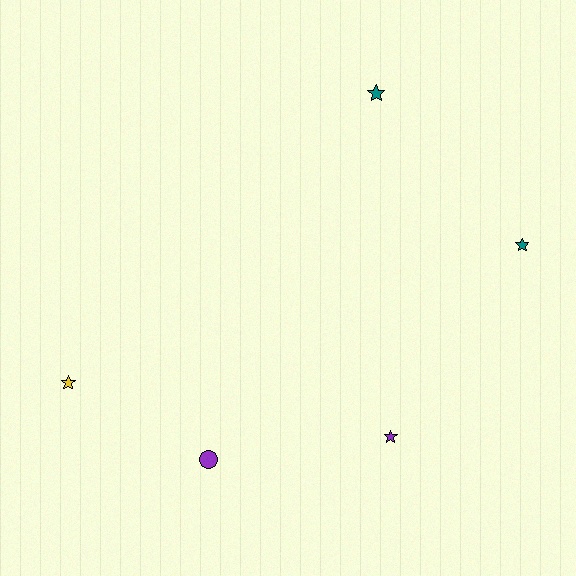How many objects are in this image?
There are 5 objects.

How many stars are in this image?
There are 4 stars.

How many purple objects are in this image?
There are 2 purple objects.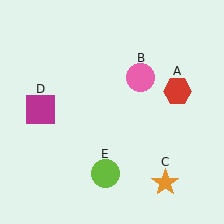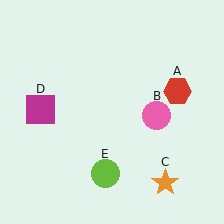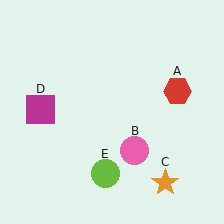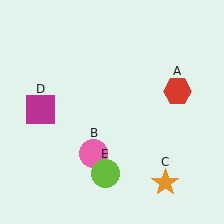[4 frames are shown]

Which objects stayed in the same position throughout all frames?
Red hexagon (object A) and orange star (object C) and magenta square (object D) and lime circle (object E) remained stationary.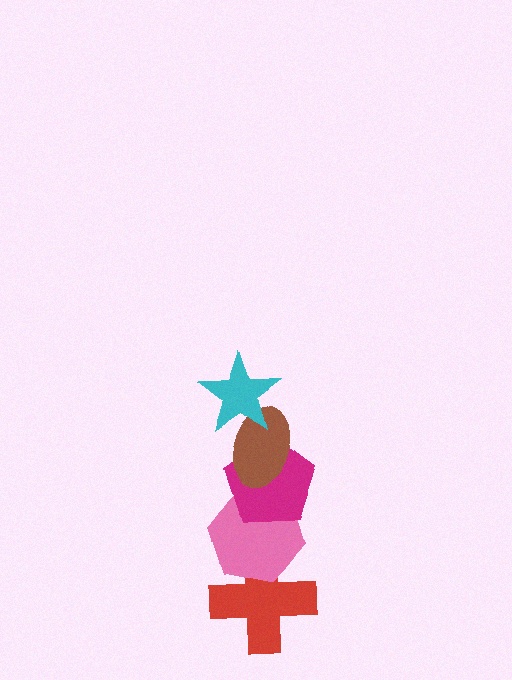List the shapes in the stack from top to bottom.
From top to bottom: the cyan star, the brown ellipse, the magenta pentagon, the pink hexagon, the red cross.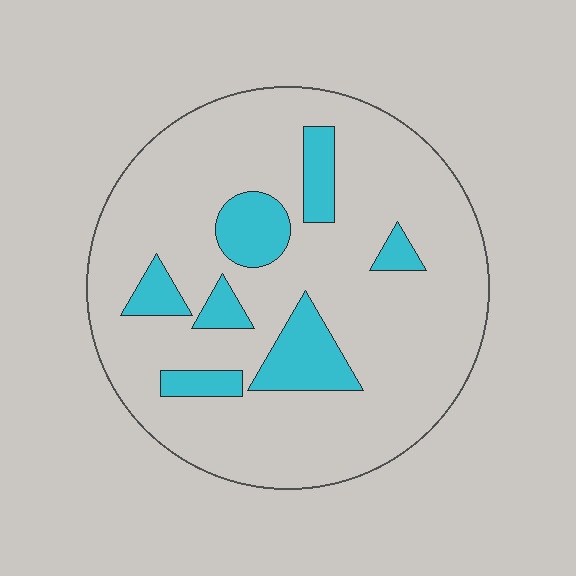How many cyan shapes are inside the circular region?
7.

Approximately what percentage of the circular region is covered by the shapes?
Approximately 15%.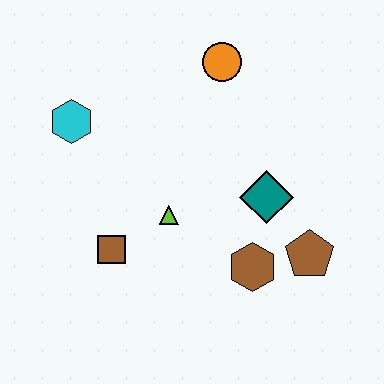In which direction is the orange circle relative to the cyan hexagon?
The orange circle is to the right of the cyan hexagon.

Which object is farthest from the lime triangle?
The orange circle is farthest from the lime triangle.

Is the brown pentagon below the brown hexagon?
No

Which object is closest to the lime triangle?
The brown square is closest to the lime triangle.